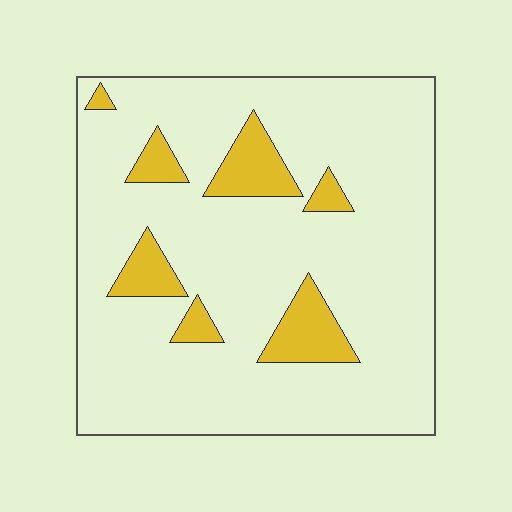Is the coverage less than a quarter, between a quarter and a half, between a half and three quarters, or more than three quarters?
Less than a quarter.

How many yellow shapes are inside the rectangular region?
7.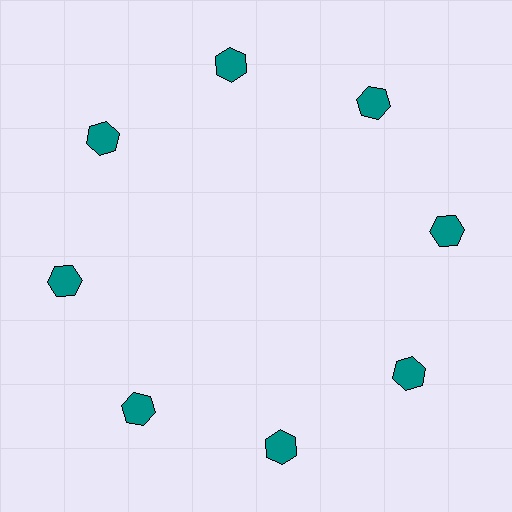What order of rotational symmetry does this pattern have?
This pattern has 8-fold rotational symmetry.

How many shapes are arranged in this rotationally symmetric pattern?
There are 8 shapes, arranged in 8 groups of 1.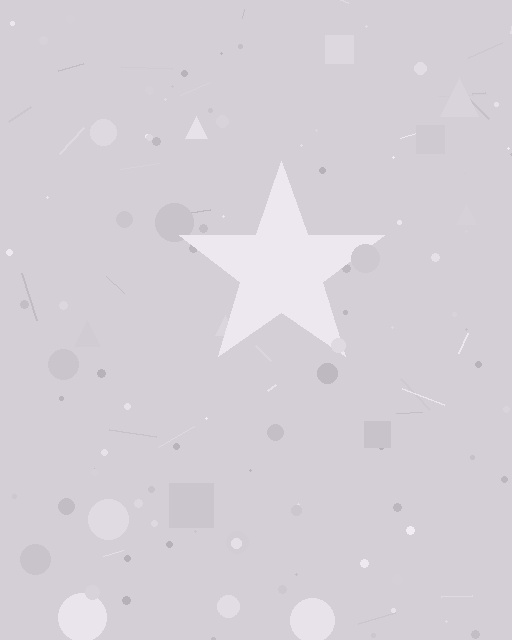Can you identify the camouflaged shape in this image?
The camouflaged shape is a star.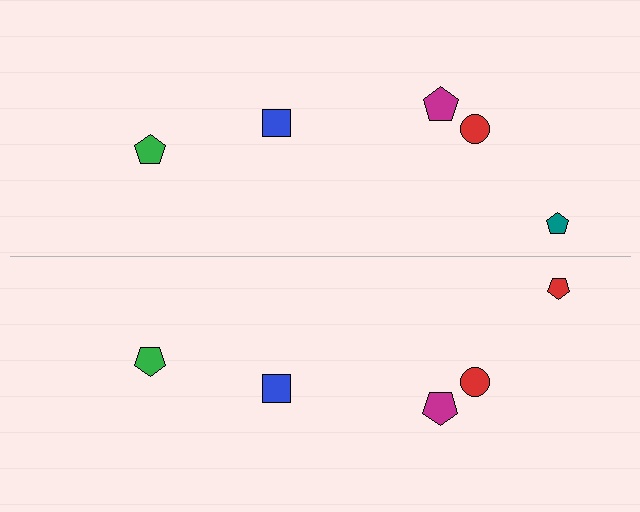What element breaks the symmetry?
The red pentagon on the bottom side breaks the symmetry — its mirror counterpart is teal.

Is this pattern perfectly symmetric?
No, the pattern is not perfectly symmetric. The red pentagon on the bottom side breaks the symmetry — its mirror counterpart is teal.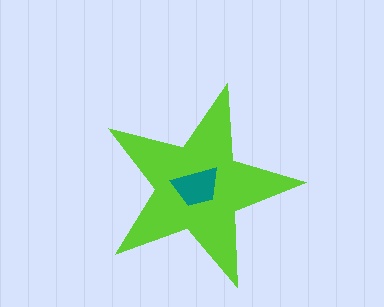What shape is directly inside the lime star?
The teal trapezoid.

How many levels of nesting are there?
2.